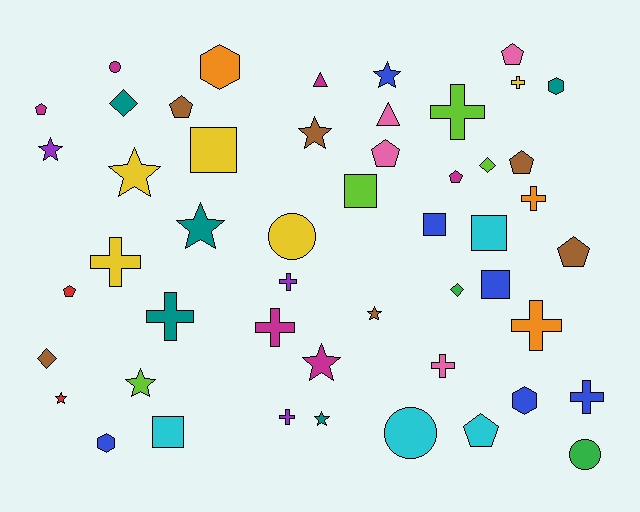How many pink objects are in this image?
There are 4 pink objects.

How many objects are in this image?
There are 50 objects.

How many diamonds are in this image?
There are 4 diamonds.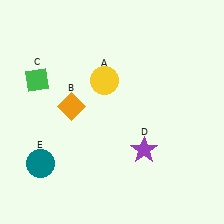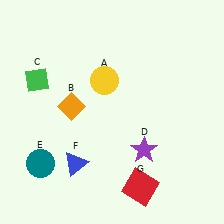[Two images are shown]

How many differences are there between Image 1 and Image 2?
There are 2 differences between the two images.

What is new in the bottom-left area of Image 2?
A blue triangle (F) was added in the bottom-left area of Image 2.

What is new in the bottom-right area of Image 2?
A red square (G) was added in the bottom-right area of Image 2.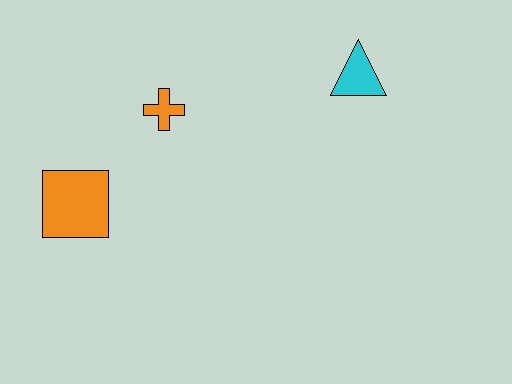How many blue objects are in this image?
There are no blue objects.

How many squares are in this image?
There is 1 square.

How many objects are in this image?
There are 3 objects.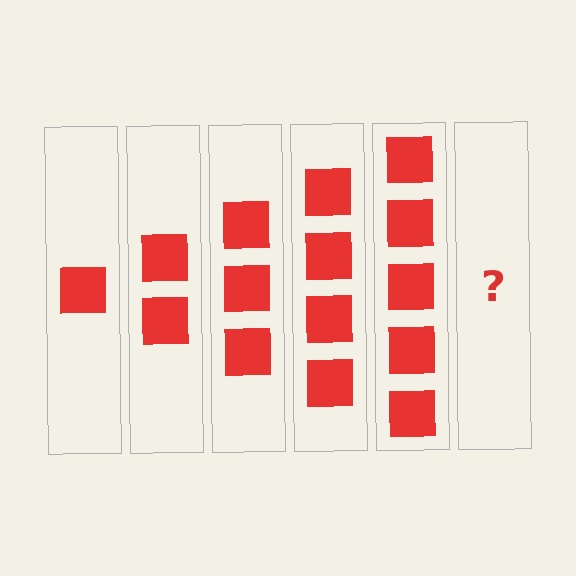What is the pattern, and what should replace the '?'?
The pattern is that each step adds one more square. The '?' should be 6 squares.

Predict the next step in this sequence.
The next step is 6 squares.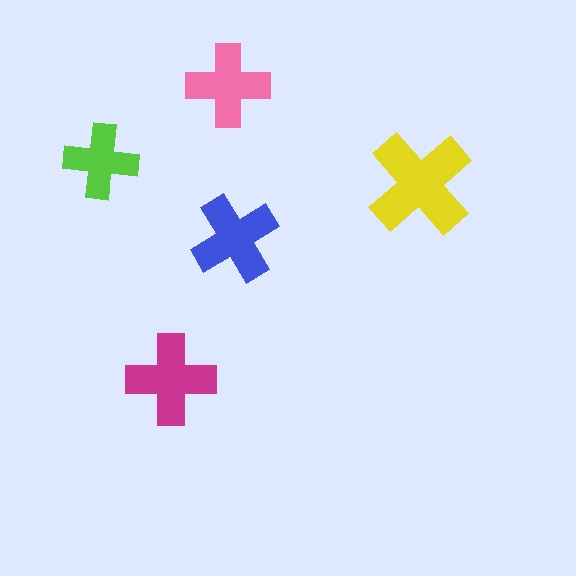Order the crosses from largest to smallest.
the yellow one, the magenta one, the blue one, the pink one, the lime one.